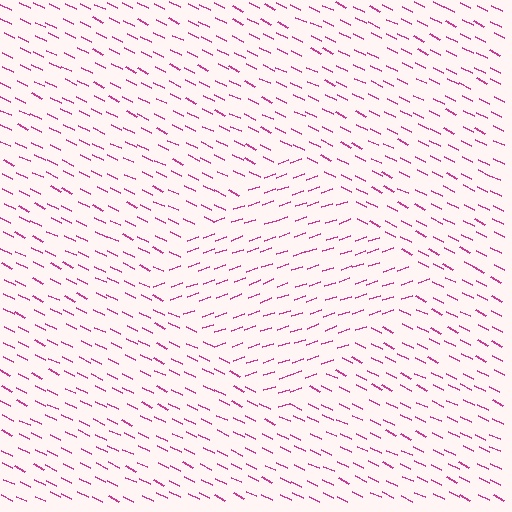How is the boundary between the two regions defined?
The boundary is defined purely by a change in line orientation (approximately 45 degrees difference). All lines are the same color and thickness.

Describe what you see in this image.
The image is filled with small magenta line segments. A diamond region in the image has lines oriented differently from the surrounding lines, creating a visible texture boundary.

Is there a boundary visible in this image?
Yes, there is a texture boundary formed by a change in line orientation.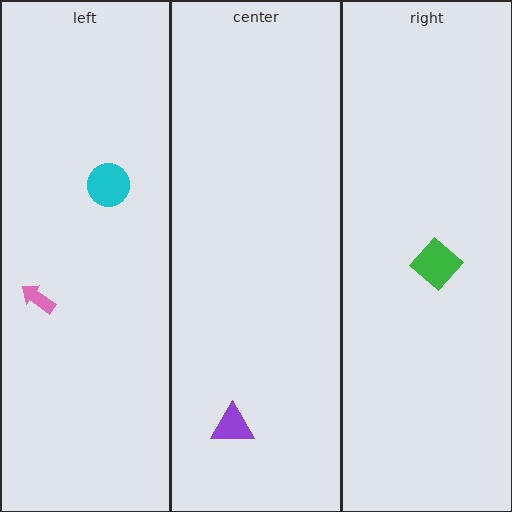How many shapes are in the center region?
1.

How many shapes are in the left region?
2.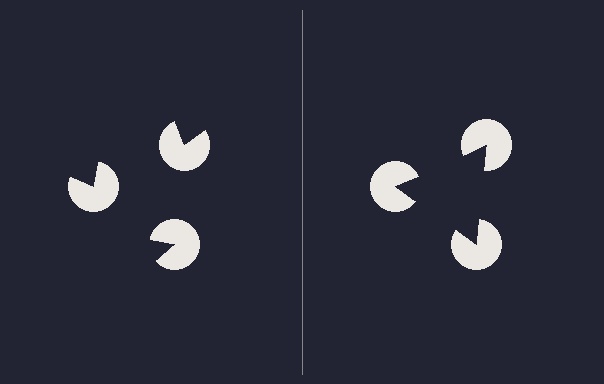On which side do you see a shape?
An illusory triangle appears on the right side. On the left side the wedge cuts are rotated, so no coherent shape forms.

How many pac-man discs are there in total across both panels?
6 — 3 on each side.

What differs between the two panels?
The pac-man discs are positioned identically on both sides; only the wedge orientations differ. On the right they align to a triangle; on the left they are misaligned.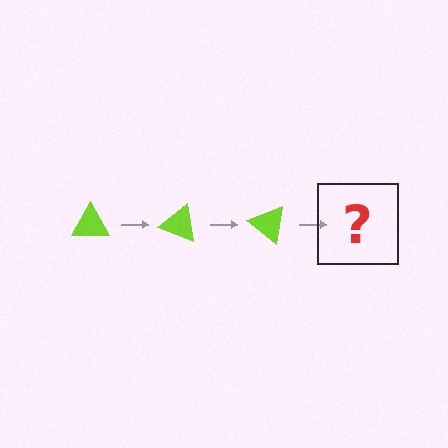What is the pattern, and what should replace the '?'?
The pattern is that the triangle rotates 20 degrees each step. The '?' should be a lime triangle rotated 60 degrees.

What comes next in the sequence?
The next element should be a lime triangle rotated 60 degrees.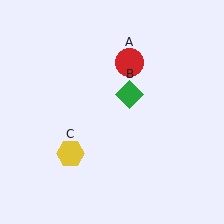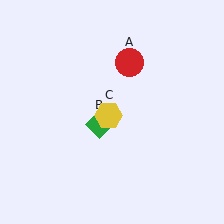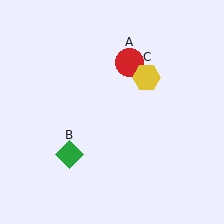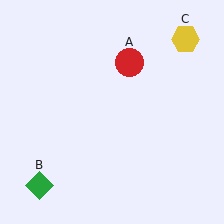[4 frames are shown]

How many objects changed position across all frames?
2 objects changed position: green diamond (object B), yellow hexagon (object C).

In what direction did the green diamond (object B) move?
The green diamond (object B) moved down and to the left.